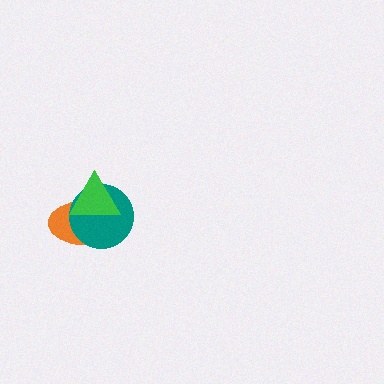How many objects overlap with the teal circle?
2 objects overlap with the teal circle.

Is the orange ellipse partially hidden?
Yes, it is partially covered by another shape.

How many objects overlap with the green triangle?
2 objects overlap with the green triangle.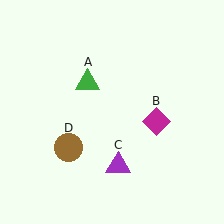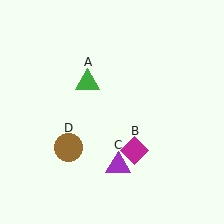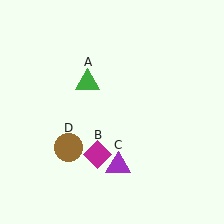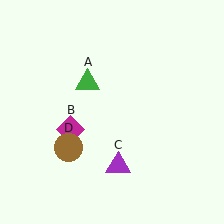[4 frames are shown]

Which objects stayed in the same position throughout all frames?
Green triangle (object A) and purple triangle (object C) and brown circle (object D) remained stationary.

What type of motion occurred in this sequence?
The magenta diamond (object B) rotated clockwise around the center of the scene.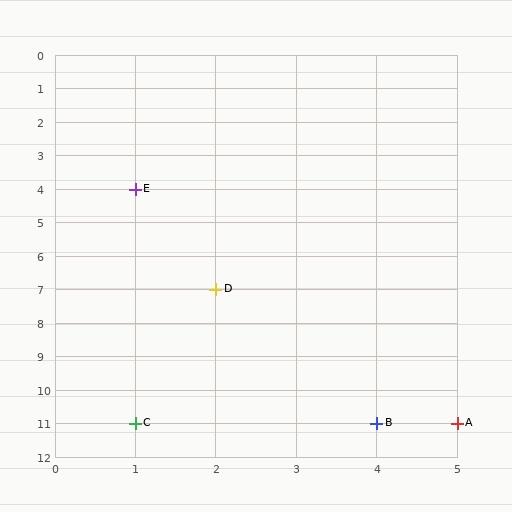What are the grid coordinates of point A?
Point A is at grid coordinates (5, 11).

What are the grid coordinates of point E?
Point E is at grid coordinates (1, 4).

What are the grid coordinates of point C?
Point C is at grid coordinates (1, 11).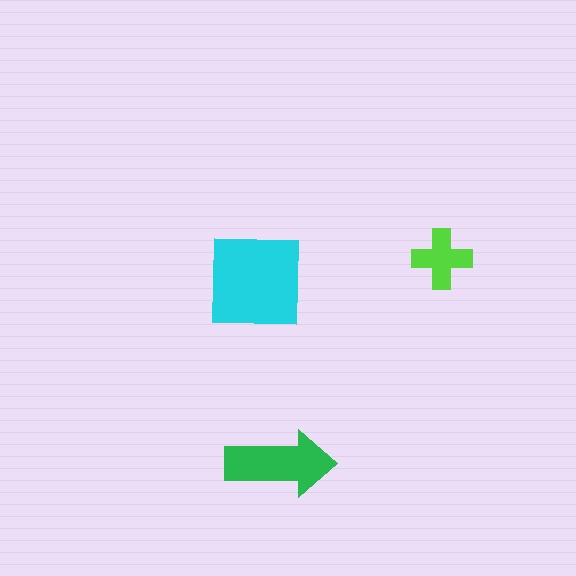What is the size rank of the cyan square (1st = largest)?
1st.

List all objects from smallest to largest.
The lime cross, the green arrow, the cyan square.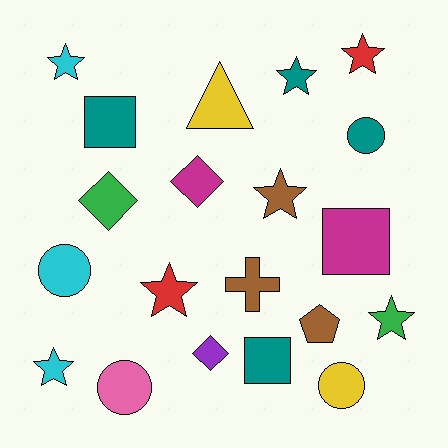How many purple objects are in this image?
There is 1 purple object.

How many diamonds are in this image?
There are 3 diamonds.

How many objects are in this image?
There are 20 objects.